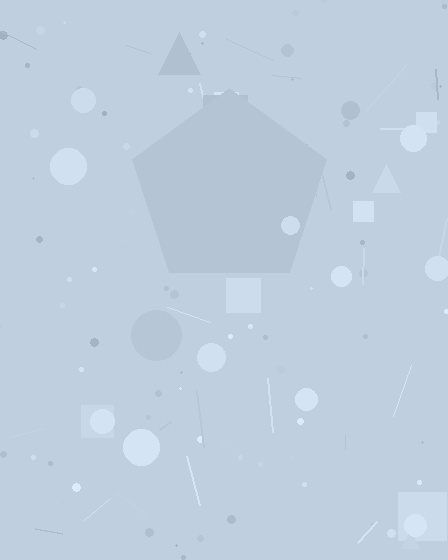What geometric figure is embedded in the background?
A pentagon is embedded in the background.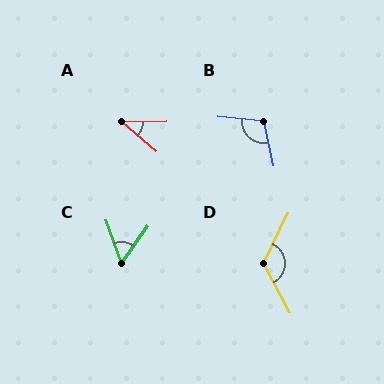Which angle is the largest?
D, at approximately 126 degrees.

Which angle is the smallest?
A, at approximately 42 degrees.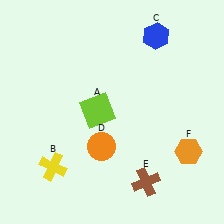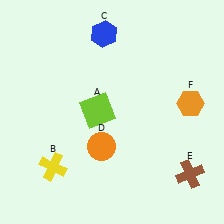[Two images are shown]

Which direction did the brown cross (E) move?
The brown cross (E) moved right.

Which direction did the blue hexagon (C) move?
The blue hexagon (C) moved left.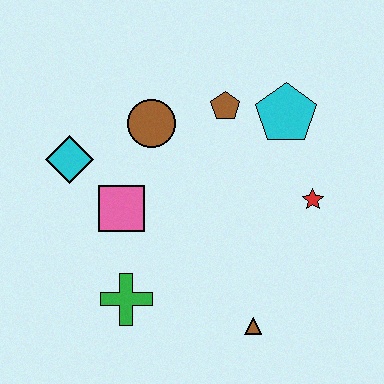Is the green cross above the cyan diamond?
No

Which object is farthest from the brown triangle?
The cyan diamond is farthest from the brown triangle.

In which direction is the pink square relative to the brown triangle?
The pink square is to the left of the brown triangle.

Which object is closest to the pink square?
The cyan diamond is closest to the pink square.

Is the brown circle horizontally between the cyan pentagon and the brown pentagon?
No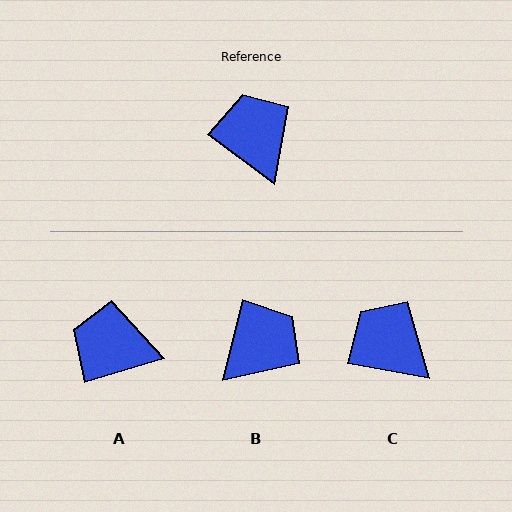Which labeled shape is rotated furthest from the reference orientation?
B, about 67 degrees away.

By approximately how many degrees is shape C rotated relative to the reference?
Approximately 27 degrees counter-clockwise.